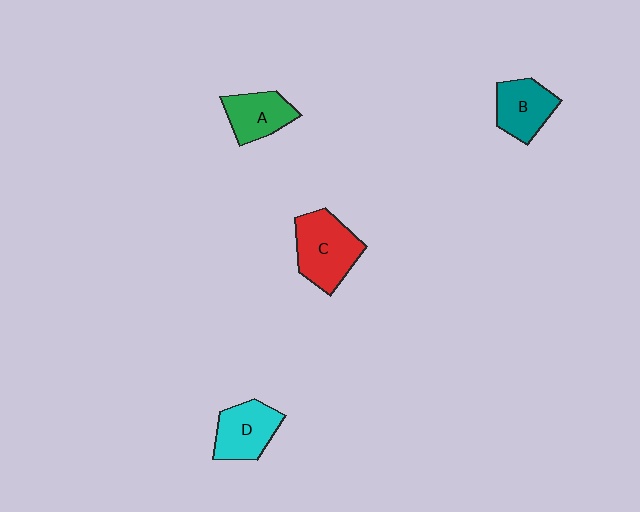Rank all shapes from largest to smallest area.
From largest to smallest: C (red), D (cyan), B (teal), A (green).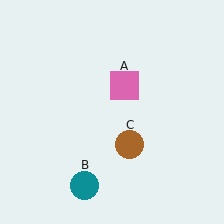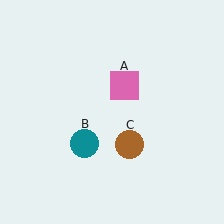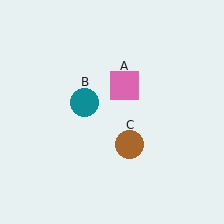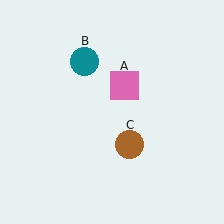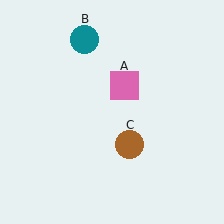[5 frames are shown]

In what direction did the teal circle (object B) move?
The teal circle (object B) moved up.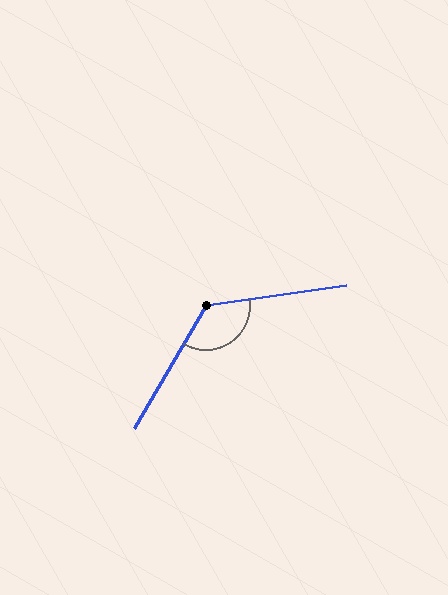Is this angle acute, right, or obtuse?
It is obtuse.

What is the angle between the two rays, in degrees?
Approximately 128 degrees.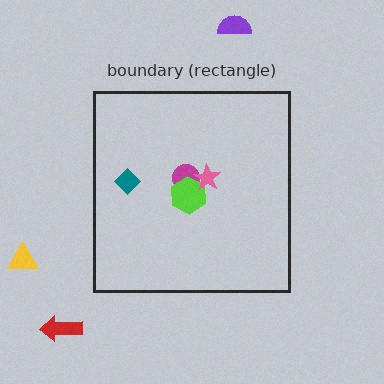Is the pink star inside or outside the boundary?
Inside.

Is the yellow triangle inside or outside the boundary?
Outside.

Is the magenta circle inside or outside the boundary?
Inside.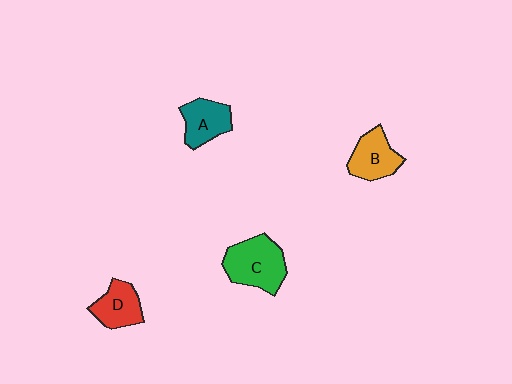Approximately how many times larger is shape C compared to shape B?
Approximately 1.4 times.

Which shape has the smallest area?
Shape D (red).